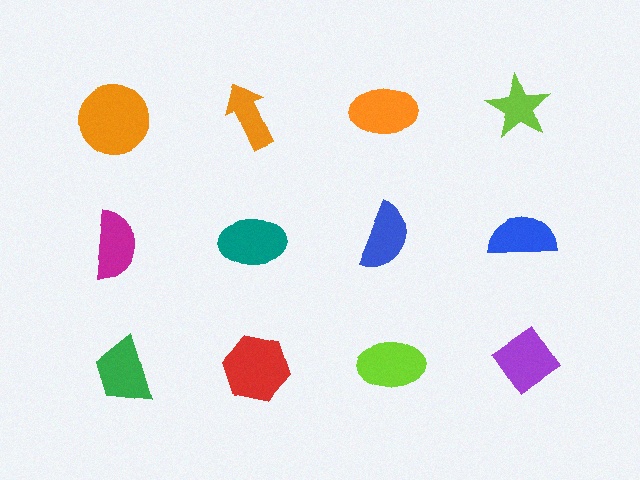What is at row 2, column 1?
A magenta semicircle.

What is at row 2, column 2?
A teal ellipse.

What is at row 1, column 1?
An orange circle.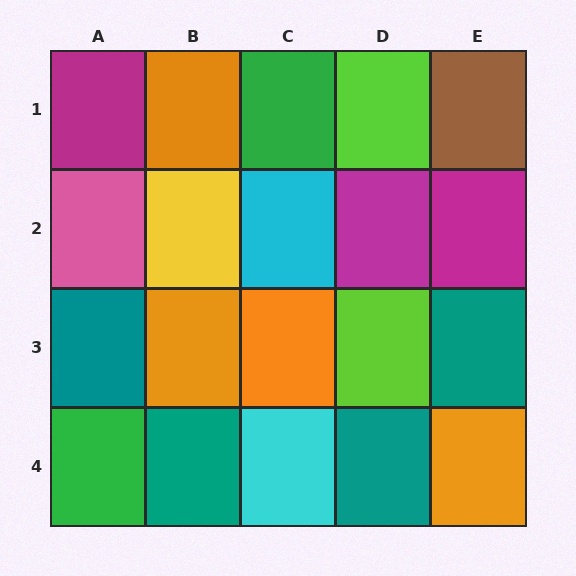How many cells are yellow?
1 cell is yellow.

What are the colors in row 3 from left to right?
Teal, orange, orange, lime, teal.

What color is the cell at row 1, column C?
Green.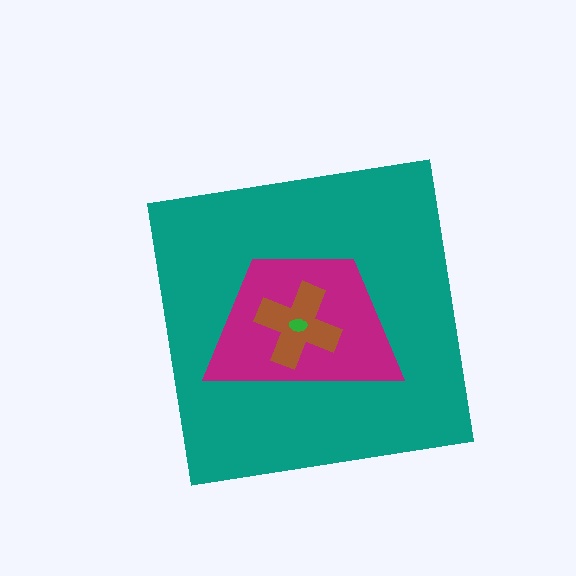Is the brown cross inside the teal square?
Yes.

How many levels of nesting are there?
4.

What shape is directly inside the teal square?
The magenta trapezoid.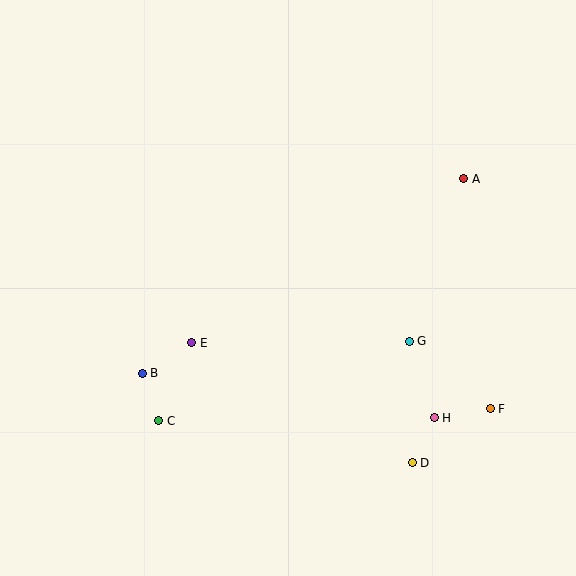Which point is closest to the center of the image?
Point E at (192, 343) is closest to the center.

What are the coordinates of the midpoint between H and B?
The midpoint between H and B is at (288, 395).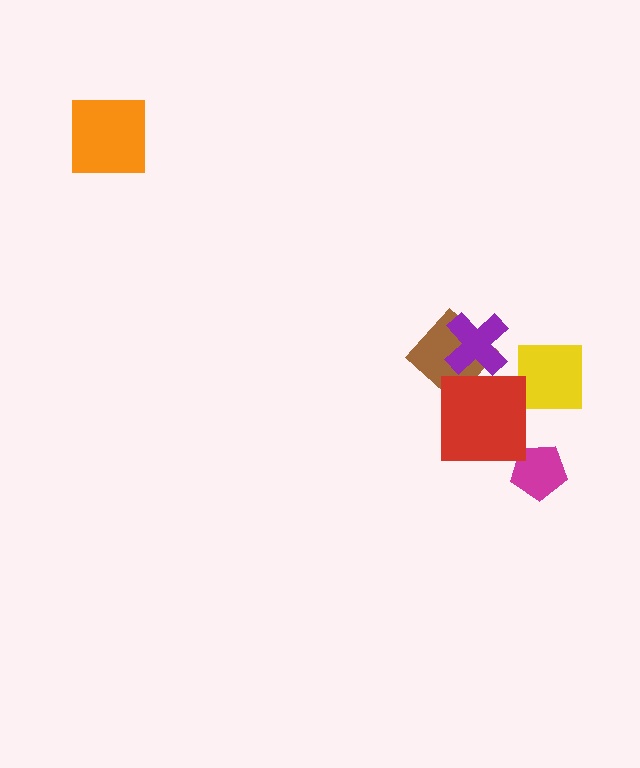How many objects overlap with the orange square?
0 objects overlap with the orange square.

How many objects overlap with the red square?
1 object overlaps with the red square.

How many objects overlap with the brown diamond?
2 objects overlap with the brown diamond.